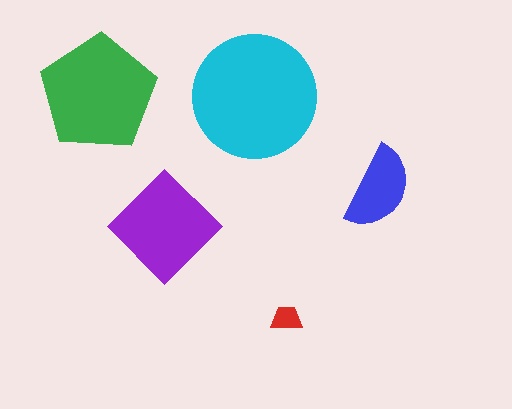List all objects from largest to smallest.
The cyan circle, the green pentagon, the purple diamond, the blue semicircle, the red trapezoid.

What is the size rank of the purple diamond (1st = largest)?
3rd.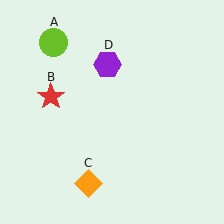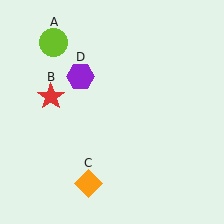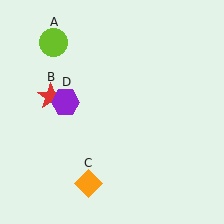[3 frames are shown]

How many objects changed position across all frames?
1 object changed position: purple hexagon (object D).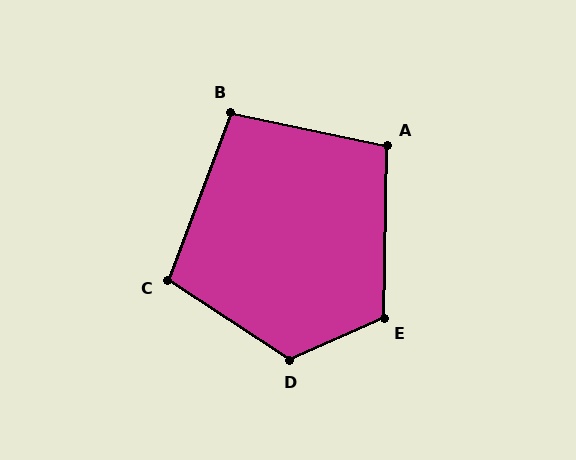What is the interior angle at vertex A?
Approximately 100 degrees (obtuse).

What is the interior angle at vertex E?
Approximately 115 degrees (obtuse).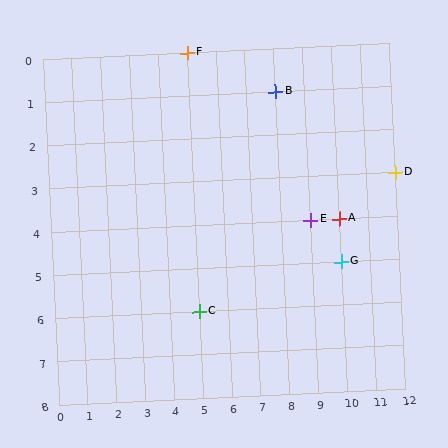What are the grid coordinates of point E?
Point E is at grid coordinates (9, 4).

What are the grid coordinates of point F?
Point F is at grid coordinates (5, 0).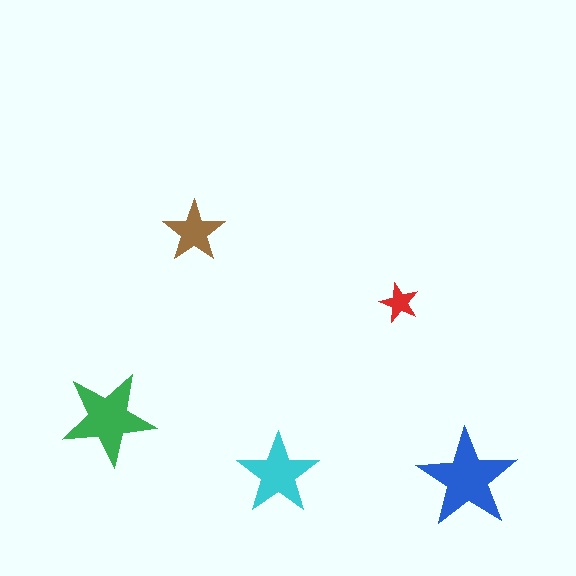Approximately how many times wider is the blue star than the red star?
About 2.5 times wider.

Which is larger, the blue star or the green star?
The blue one.